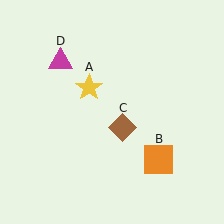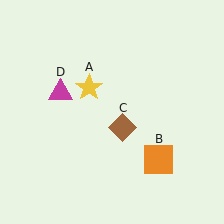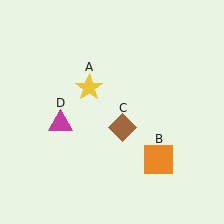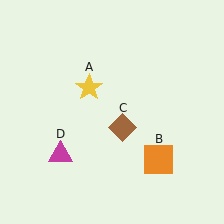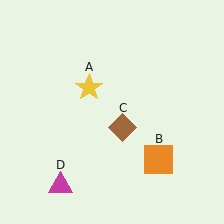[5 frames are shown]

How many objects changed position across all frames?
1 object changed position: magenta triangle (object D).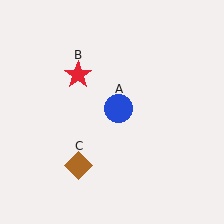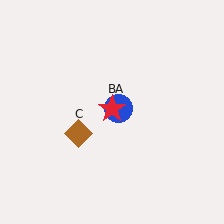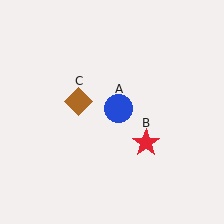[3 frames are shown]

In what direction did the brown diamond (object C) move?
The brown diamond (object C) moved up.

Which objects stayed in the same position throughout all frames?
Blue circle (object A) remained stationary.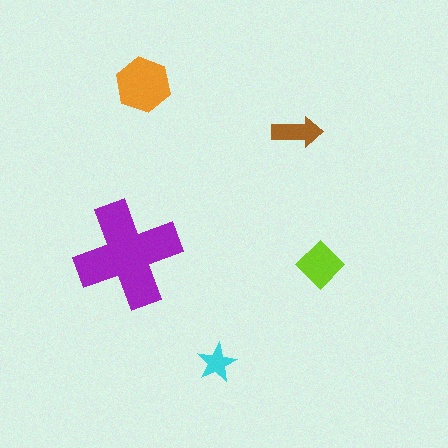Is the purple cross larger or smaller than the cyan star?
Larger.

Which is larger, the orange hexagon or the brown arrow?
The orange hexagon.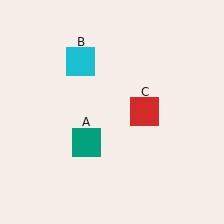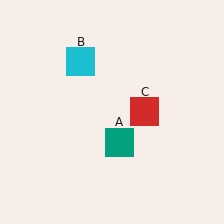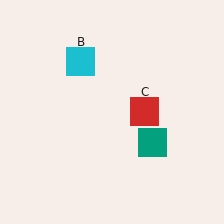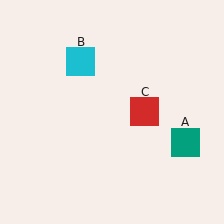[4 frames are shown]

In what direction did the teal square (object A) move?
The teal square (object A) moved right.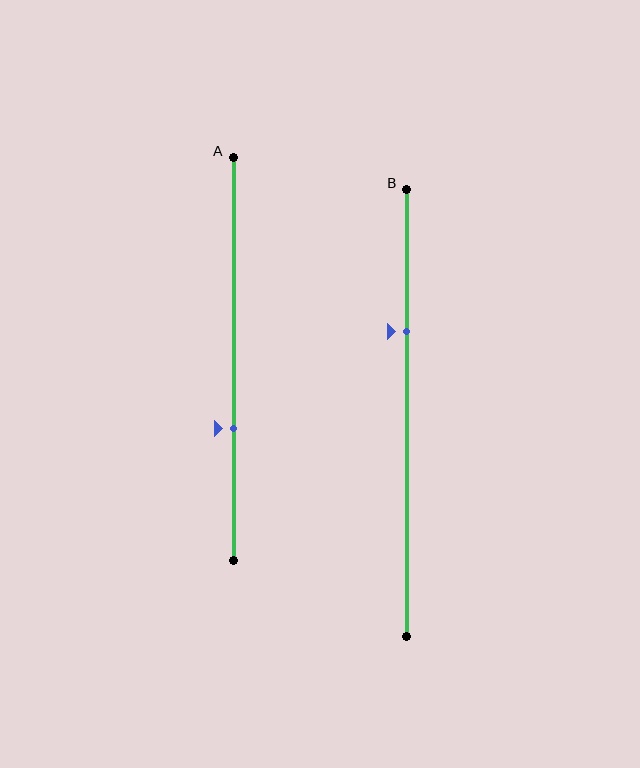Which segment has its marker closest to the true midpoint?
Segment A has its marker closest to the true midpoint.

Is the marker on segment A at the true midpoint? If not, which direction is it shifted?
No, the marker on segment A is shifted downward by about 17% of the segment length.